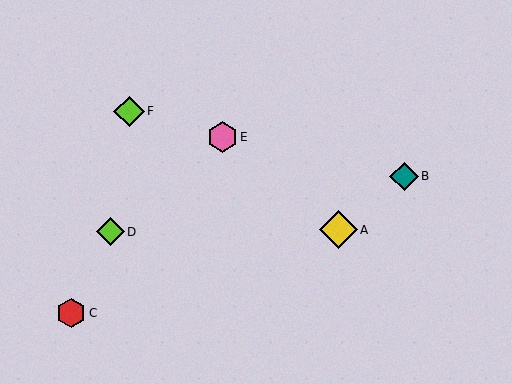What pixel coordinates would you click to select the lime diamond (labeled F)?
Click at (129, 111) to select the lime diamond F.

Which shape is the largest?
The yellow diamond (labeled A) is the largest.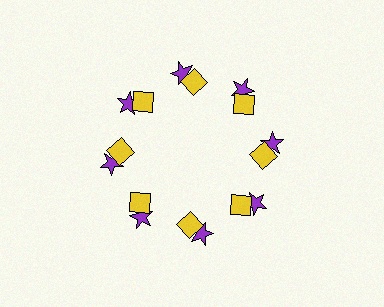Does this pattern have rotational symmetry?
Yes, this pattern has 8-fold rotational symmetry. It looks the same after rotating 45 degrees around the center.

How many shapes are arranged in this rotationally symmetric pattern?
There are 16 shapes, arranged in 8 groups of 2.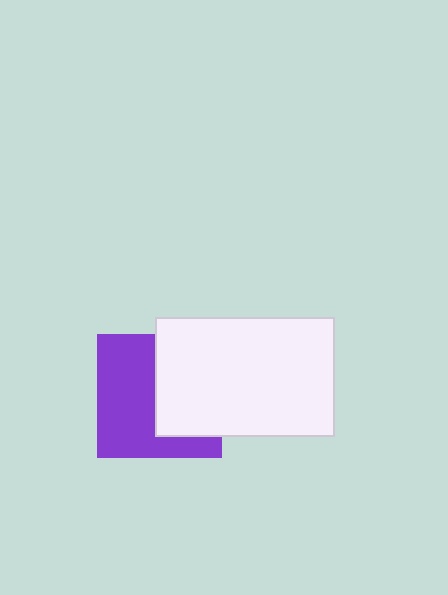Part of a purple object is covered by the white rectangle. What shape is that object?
It is a square.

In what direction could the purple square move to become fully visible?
The purple square could move left. That would shift it out from behind the white rectangle entirely.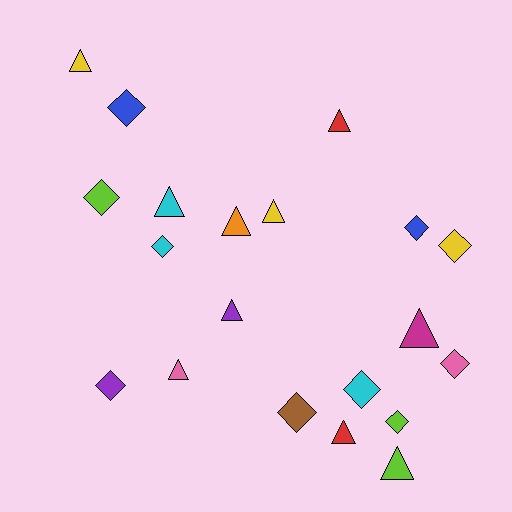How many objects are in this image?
There are 20 objects.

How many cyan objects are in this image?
There are 3 cyan objects.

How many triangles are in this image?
There are 10 triangles.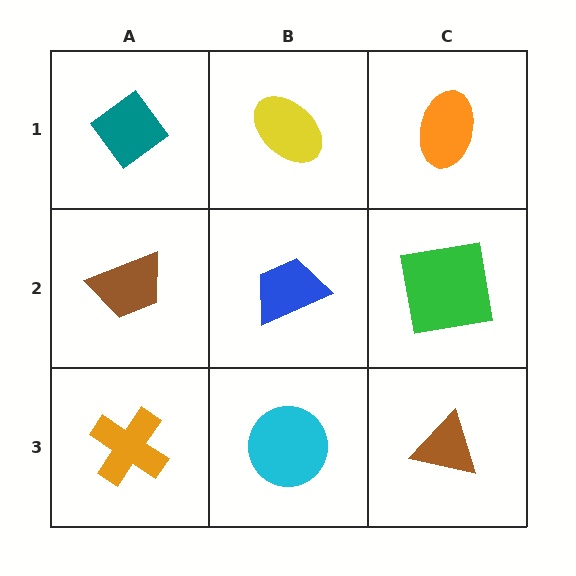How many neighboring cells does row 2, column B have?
4.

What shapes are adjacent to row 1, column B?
A blue trapezoid (row 2, column B), a teal diamond (row 1, column A), an orange ellipse (row 1, column C).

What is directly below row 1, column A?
A brown trapezoid.